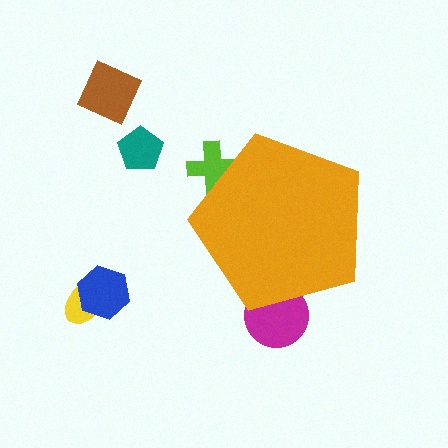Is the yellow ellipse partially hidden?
No, the yellow ellipse is fully visible.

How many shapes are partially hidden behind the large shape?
2 shapes are partially hidden.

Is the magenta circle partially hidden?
Yes, the magenta circle is partially hidden behind the orange pentagon.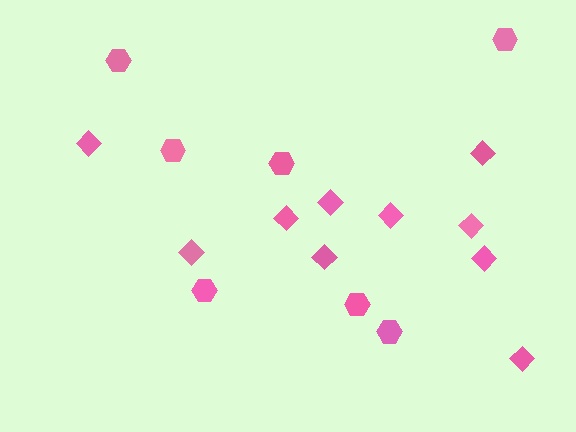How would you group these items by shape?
There are 2 groups: one group of hexagons (7) and one group of diamonds (10).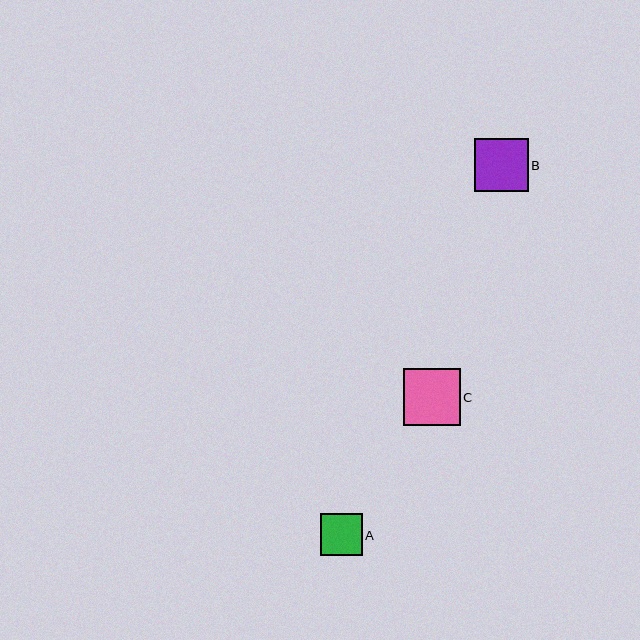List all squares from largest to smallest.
From largest to smallest: C, B, A.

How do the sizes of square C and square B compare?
Square C and square B are approximately the same size.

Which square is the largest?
Square C is the largest with a size of approximately 56 pixels.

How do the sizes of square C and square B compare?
Square C and square B are approximately the same size.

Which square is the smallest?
Square A is the smallest with a size of approximately 41 pixels.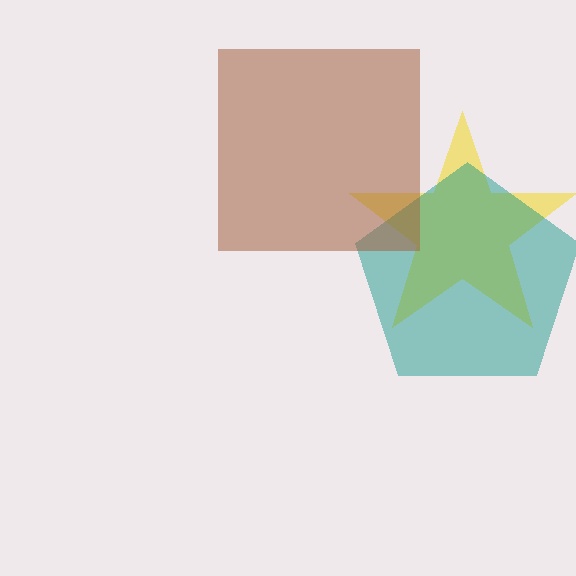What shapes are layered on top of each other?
The layered shapes are: a yellow star, a teal pentagon, a brown square.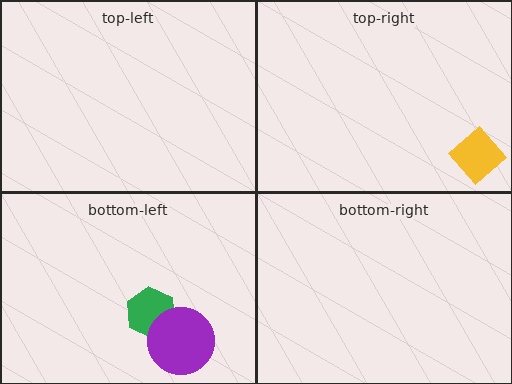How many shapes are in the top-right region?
1.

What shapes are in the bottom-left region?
The green hexagon, the purple circle.